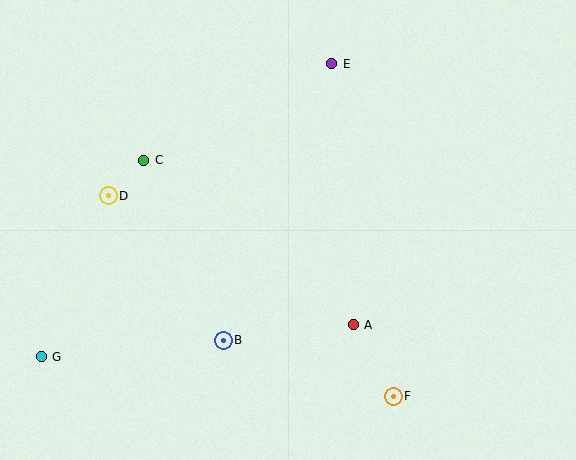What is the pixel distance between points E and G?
The distance between E and G is 412 pixels.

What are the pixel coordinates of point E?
Point E is at (332, 64).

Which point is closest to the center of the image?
Point A at (353, 325) is closest to the center.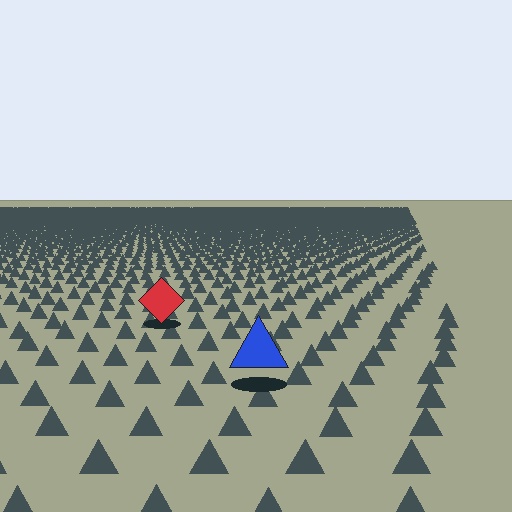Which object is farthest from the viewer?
The red diamond is farthest from the viewer. It appears smaller and the ground texture around it is denser.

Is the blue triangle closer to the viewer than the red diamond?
Yes. The blue triangle is closer — you can tell from the texture gradient: the ground texture is coarser near it.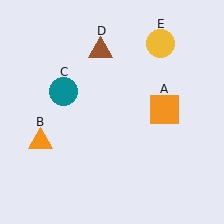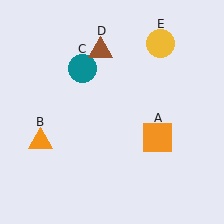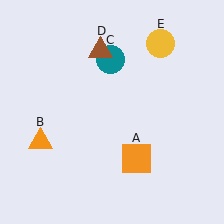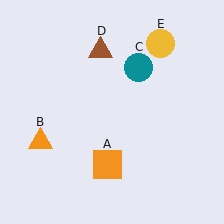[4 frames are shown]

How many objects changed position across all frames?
2 objects changed position: orange square (object A), teal circle (object C).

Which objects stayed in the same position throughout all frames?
Orange triangle (object B) and brown triangle (object D) and yellow circle (object E) remained stationary.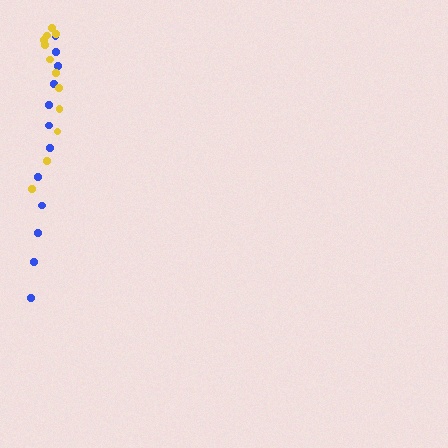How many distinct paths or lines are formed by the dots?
There are 2 distinct paths.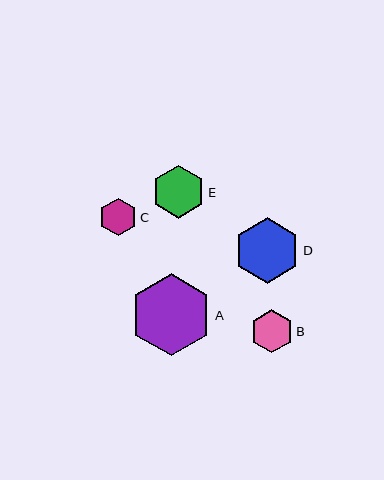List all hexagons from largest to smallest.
From largest to smallest: A, D, E, B, C.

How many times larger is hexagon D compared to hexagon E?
Hexagon D is approximately 1.2 times the size of hexagon E.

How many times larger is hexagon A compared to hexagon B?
Hexagon A is approximately 1.9 times the size of hexagon B.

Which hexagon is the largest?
Hexagon A is the largest with a size of approximately 82 pixels.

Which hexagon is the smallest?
Hexagon C is the smallest with a size of approximately 38 pixels.